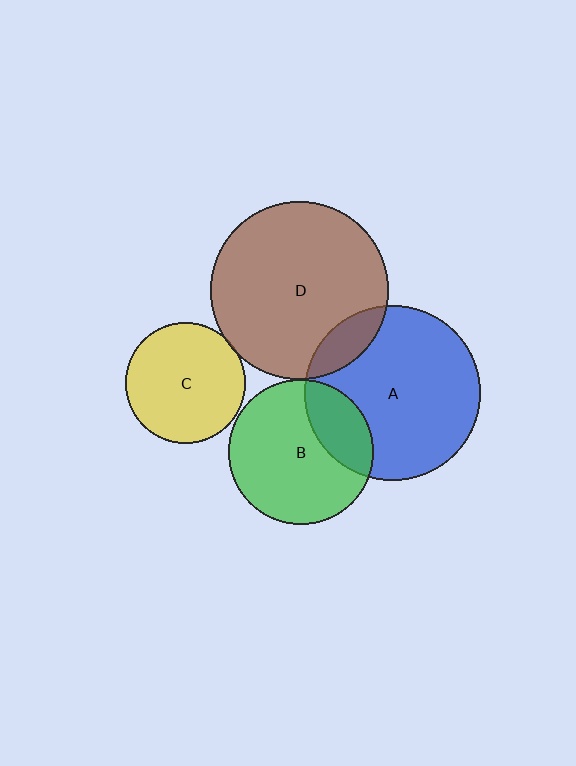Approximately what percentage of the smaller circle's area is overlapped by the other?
Approximately 10%.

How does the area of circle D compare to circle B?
Approximately 1.5 times.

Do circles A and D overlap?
Yes.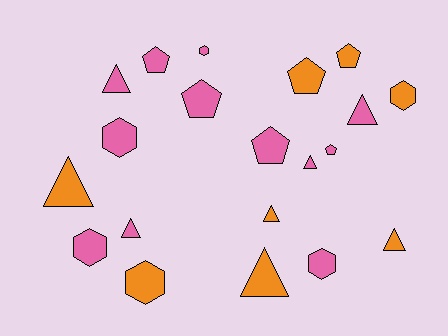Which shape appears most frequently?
Triangle, with 8 objects.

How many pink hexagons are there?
There are 4 pink hexagons.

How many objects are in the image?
There are 20 objects.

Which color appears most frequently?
Pink, with 12 objects.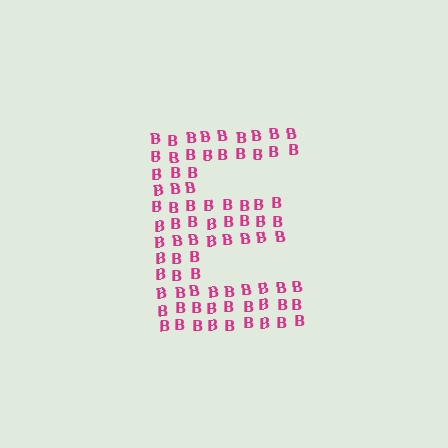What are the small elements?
The small elements are letter B's.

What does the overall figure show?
The overall figure shows the letter E.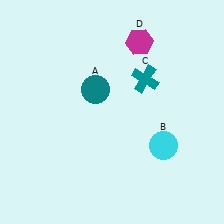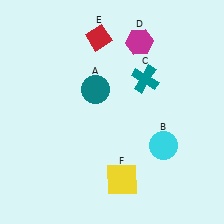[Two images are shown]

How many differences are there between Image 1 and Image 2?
There are 2 differences between the two images.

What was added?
A red diamond (E), a yellow square (F) were added in Image 2.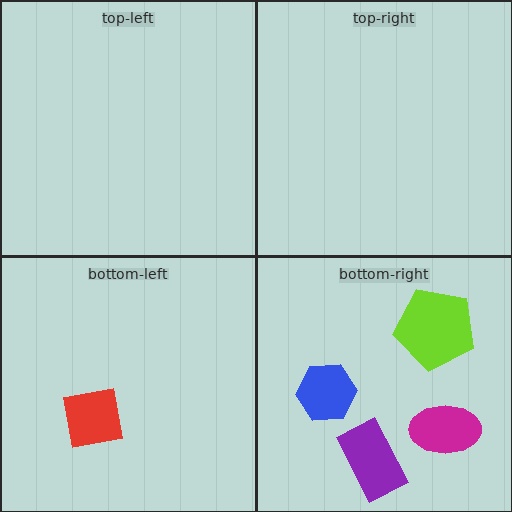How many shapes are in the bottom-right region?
4.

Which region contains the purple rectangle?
The bottom-right region.